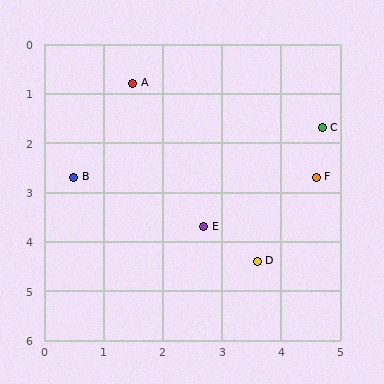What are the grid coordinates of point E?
Point E is at approximately (2.7, 3.7).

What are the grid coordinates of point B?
Point B is at approximately (0.5, 2.7).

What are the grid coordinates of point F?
Point F is at approximately (4.6, 2.7).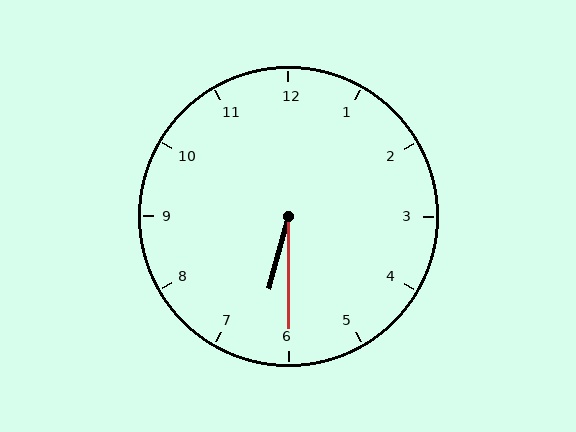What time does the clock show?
6:30.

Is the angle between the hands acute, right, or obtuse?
It is acute.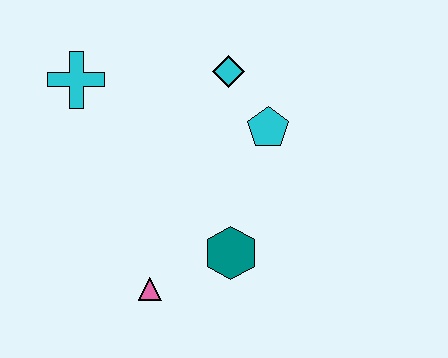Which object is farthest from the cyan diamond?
The pink triangle is farthest from the cyan diamond.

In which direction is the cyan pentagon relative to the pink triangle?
The cyan pentagon is above the pink triangle.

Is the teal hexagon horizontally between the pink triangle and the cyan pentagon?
Yes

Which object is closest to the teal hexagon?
The pink triangle is closest to the teal hexagon.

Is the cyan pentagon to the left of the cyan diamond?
No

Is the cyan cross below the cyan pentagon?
No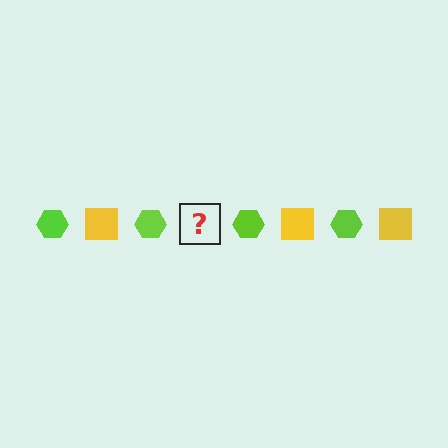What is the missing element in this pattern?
The missing element is a yellow square.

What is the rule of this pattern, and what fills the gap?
The rule is that the pattern alternates between lime hexagon and yellow square. The gap should be filled with a yellow square.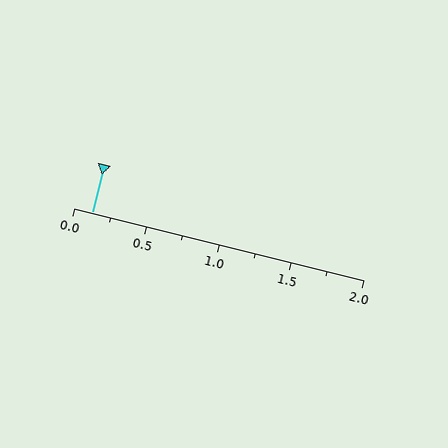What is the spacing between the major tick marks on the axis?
The major ticks are spaced 0.5 apart.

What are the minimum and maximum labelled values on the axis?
The axis runs from 0.0 to 2.0.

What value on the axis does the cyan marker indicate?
The marker indicates approximately 0.12.